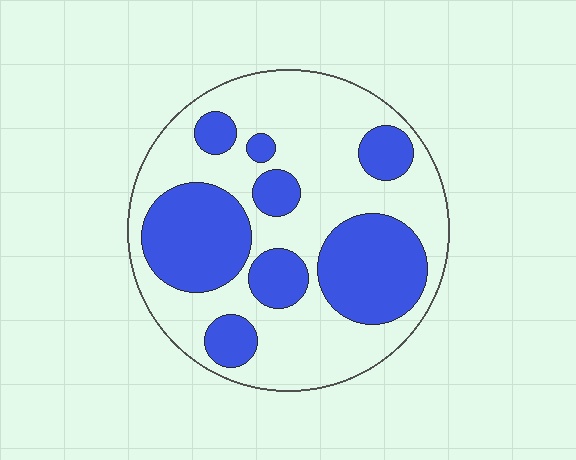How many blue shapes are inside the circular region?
8.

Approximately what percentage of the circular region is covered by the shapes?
Approximately 40%.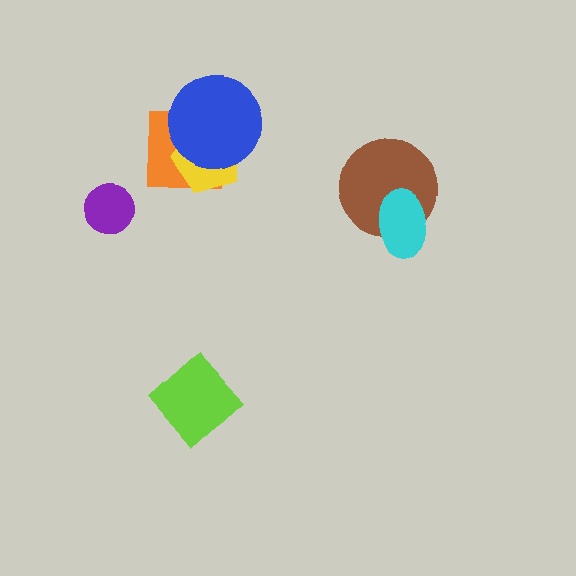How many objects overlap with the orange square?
2 objects overlap with the orange square.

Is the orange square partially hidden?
Yes, it is partially covered by another shape.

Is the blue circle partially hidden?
No, no other shape covers it.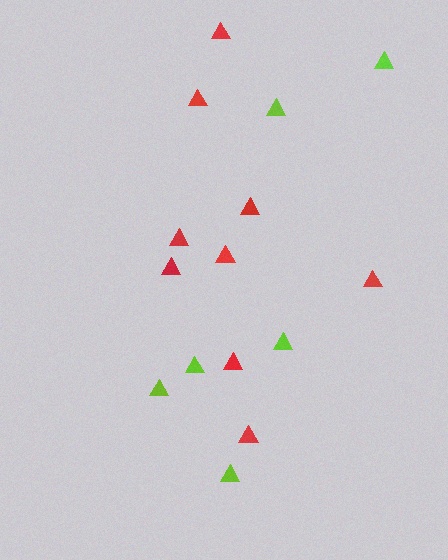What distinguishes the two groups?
There are 2 groups: one group of lime triangles (6) and one group of red triangles (9).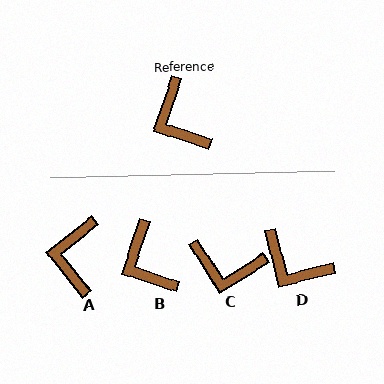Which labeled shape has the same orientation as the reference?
B.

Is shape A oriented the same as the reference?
No, it is off by about 33 degrees.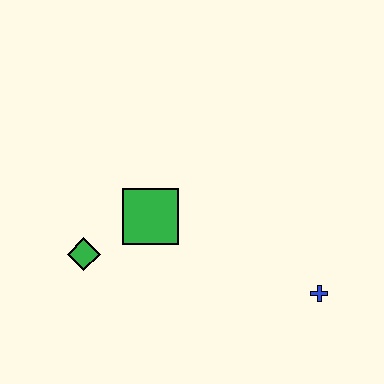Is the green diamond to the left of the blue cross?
Yes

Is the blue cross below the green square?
Yes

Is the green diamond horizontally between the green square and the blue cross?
No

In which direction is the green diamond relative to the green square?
The green diamond is to the left of the green square.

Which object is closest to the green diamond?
The green square is closest to the green diamond.